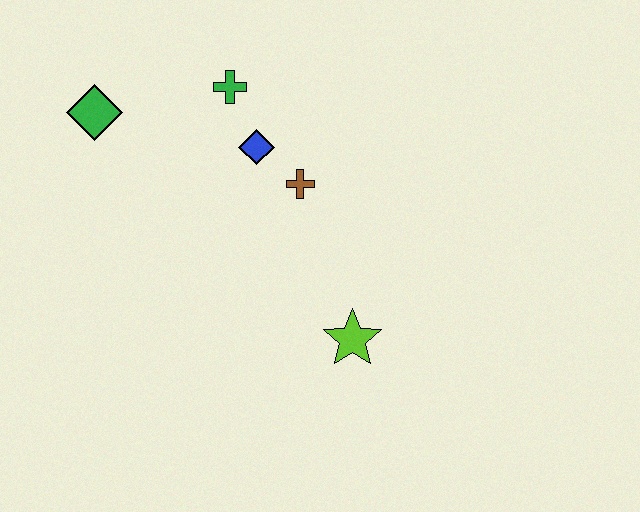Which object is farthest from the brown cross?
The green diamond is farthest from the brown cross.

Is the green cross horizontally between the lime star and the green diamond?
Yes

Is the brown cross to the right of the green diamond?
Yes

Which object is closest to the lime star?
The brown cross is closest to the lime star.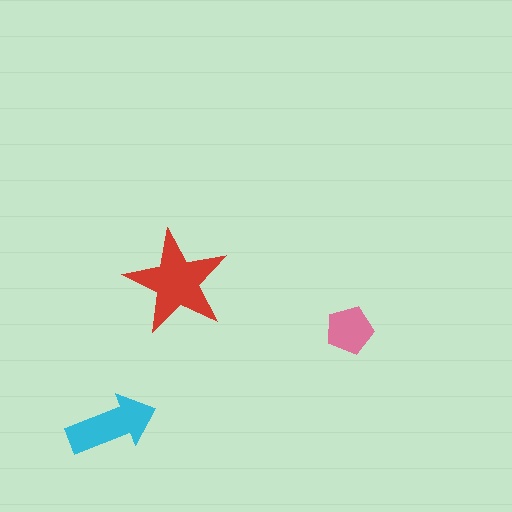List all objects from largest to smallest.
The red star, the cyan arrow, the pink pentagon.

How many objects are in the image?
There are 3 objects in the image.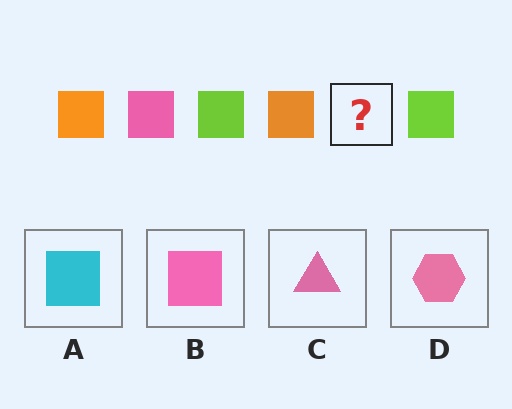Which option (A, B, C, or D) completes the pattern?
B.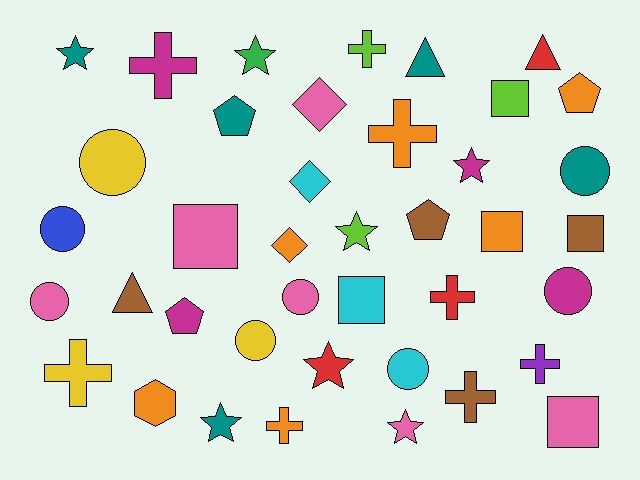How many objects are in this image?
There are 40 objects.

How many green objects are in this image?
There is 1 green object.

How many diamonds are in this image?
There are 3 diamonds.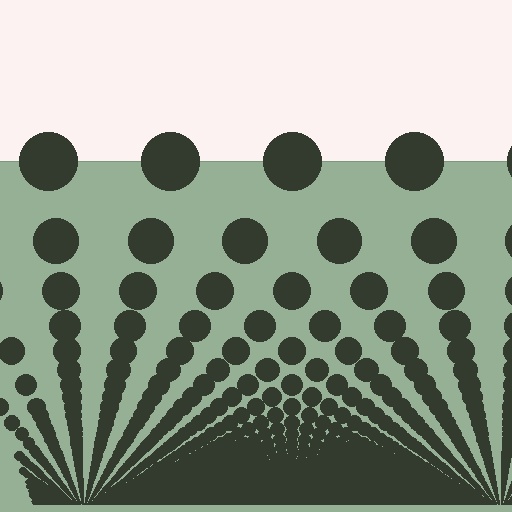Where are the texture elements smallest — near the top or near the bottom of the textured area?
Near the bottom.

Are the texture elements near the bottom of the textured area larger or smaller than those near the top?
Smaller. The gradient is inverted — elements near the bottom are smaller and denser.